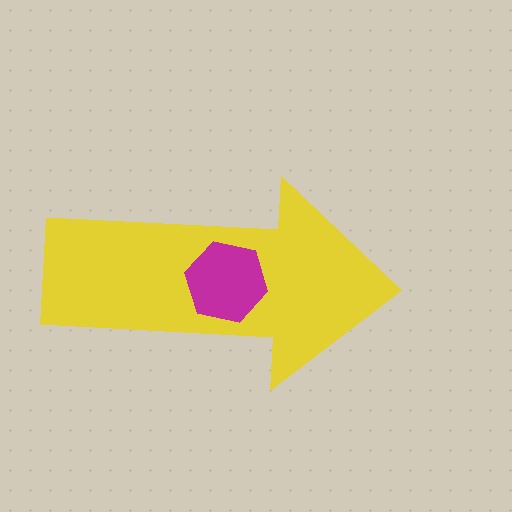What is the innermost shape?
The magenta hexagon.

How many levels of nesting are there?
2.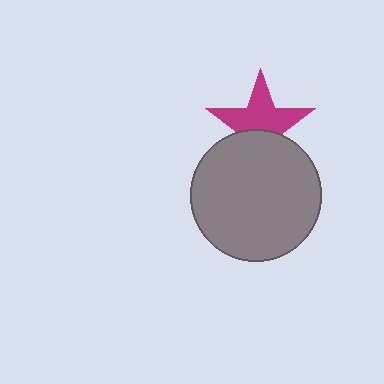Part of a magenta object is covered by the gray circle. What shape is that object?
It is a star.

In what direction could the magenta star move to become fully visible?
The magenta star could move up. That would shift it out from behind the gray circle entirely.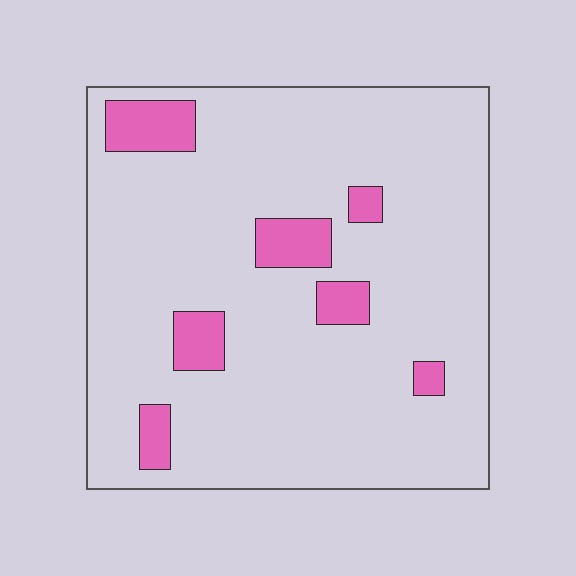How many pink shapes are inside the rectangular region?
7.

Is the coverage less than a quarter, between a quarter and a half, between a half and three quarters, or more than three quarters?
Less than a quarter.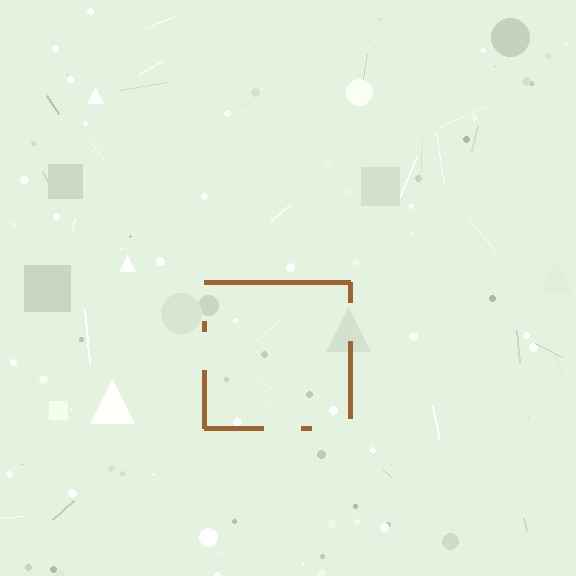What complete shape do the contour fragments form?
The contour fragments form a square.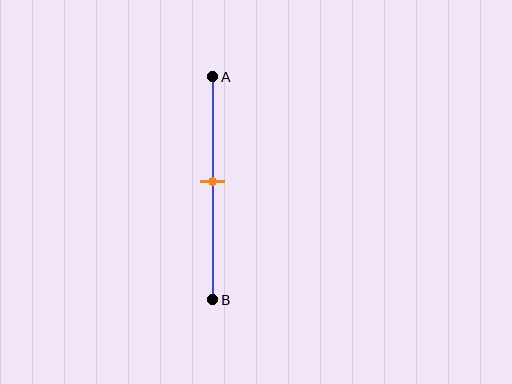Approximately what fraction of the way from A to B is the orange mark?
The orange mark is approximately 45% of the way from A to B.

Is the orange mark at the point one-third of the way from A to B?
No, the mark is at about 45% from A, not at the 33% one-third point.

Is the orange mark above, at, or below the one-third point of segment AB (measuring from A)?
The orange mark is below the one-third point of segment AB.